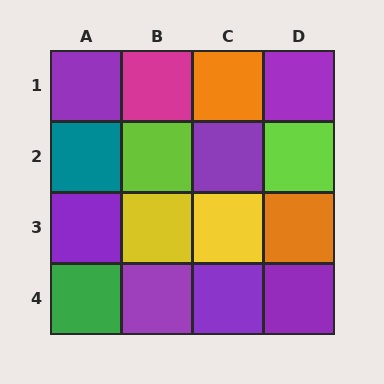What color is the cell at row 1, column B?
Magenta.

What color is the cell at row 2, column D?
Lime.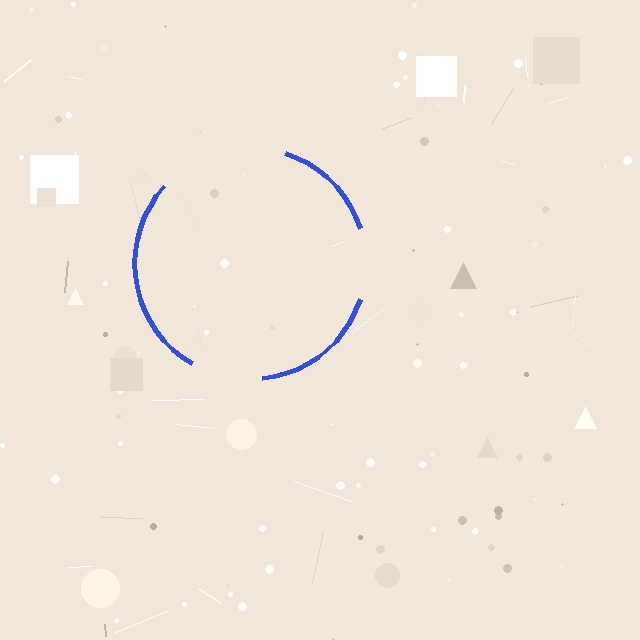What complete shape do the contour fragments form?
The contour fragments form a circle.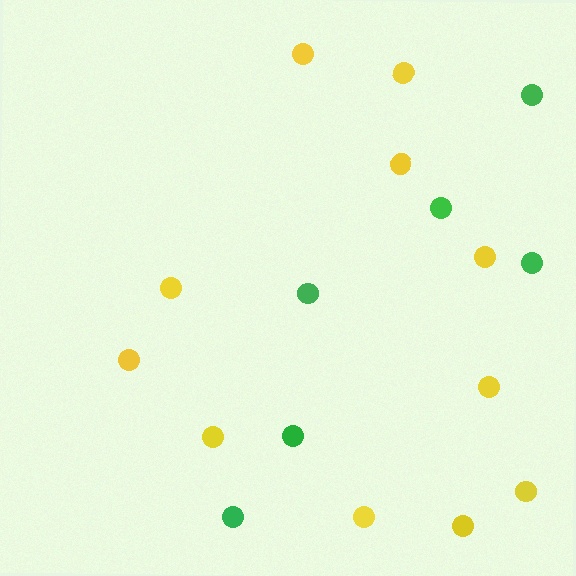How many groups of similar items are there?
There are 2 groups: one group of yellow circles (11) and one group of green circles (6).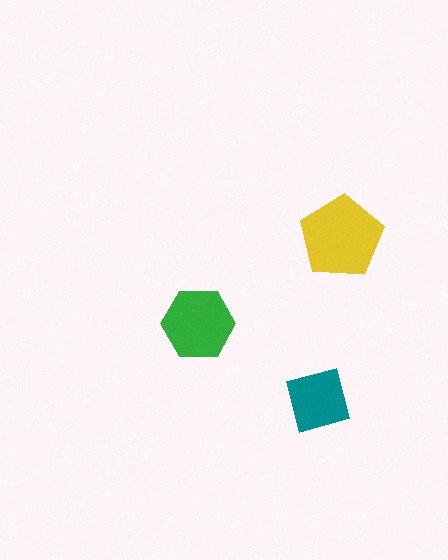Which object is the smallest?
The teal square.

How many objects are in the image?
There are 3 objects in the image.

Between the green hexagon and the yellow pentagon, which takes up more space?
The yellow pentagon.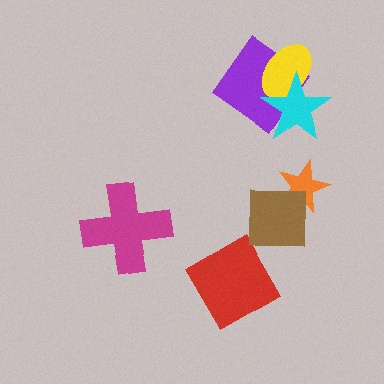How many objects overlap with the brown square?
1 object overlaps with the brown square.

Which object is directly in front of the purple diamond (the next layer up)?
The yellow ellipse is directly in front of the purple diamond.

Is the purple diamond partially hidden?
Yes, it is partially covered by another shape.